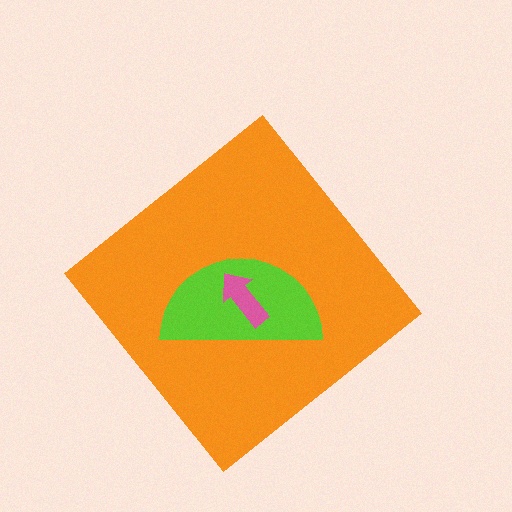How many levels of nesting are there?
3.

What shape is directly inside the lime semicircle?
The pink arrow.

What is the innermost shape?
The pink arrow.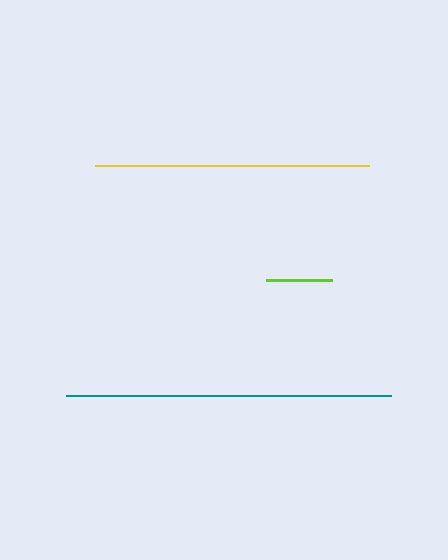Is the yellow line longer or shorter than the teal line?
The teal line is longer than the yellow line.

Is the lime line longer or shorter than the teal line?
The teal line is longer than the lime line.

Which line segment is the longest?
The teal line is the longest at approximately 325 pixels.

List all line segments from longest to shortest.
From longest to shortest: teal, yellow, lime.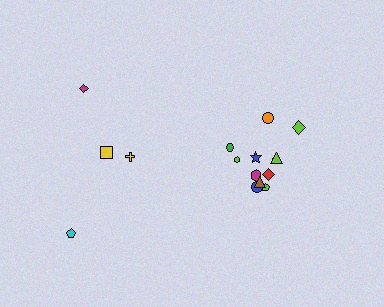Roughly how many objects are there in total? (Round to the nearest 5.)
Roughly 15 objects in total.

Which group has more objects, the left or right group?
The right group.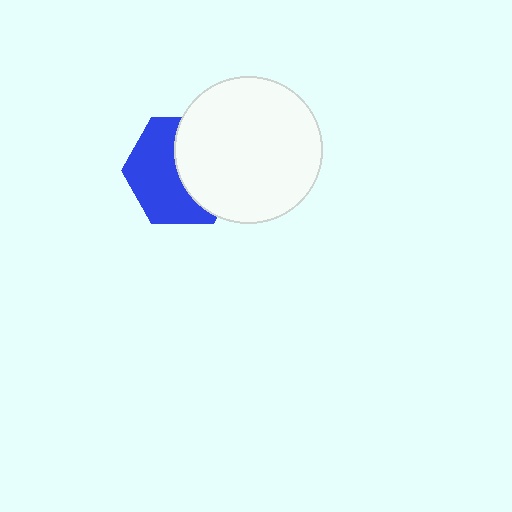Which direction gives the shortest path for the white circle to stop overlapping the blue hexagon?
Moving right gives the shortest separation.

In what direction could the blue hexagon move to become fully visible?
The blue hexagon could move left. That would shift it out from behind the white circle entirely.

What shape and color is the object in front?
The object in front is a white circle.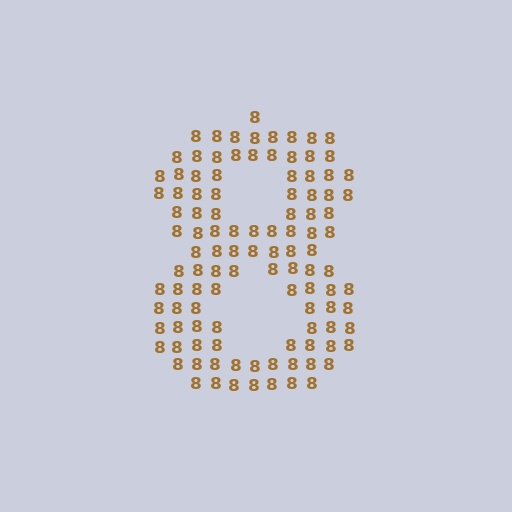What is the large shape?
The large shape is the digit 8.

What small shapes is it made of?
It is made of small digit 8's.